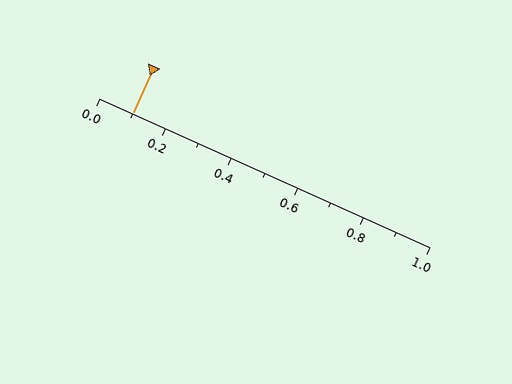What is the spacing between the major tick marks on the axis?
The major ticks are spaced 0.2 apart.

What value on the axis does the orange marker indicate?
The marker indicates approximately 0.1.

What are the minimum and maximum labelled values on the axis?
The axis runs from 0.0 to 1.0.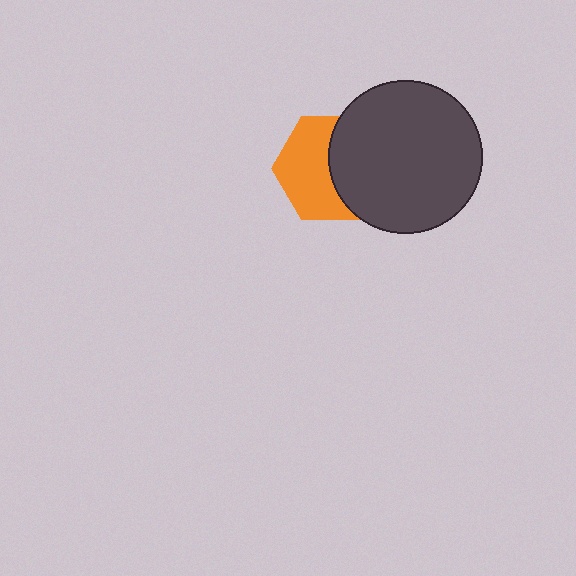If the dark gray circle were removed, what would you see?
You would see the complete orange hexagon.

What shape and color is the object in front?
The object in front is a dark gray circle.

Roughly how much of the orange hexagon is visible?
About half of it is visible (roughly 55%).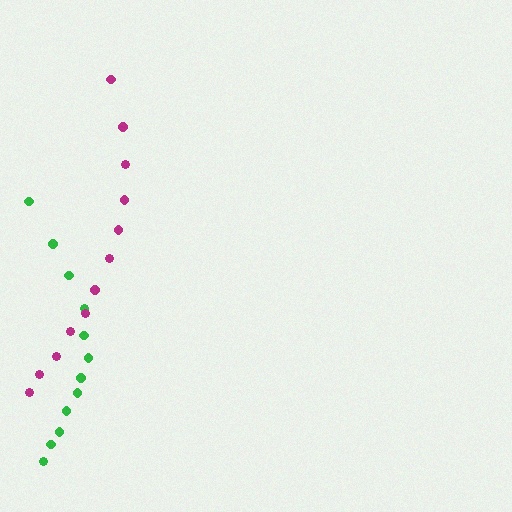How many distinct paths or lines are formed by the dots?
There are 2 distinct paths.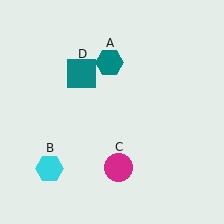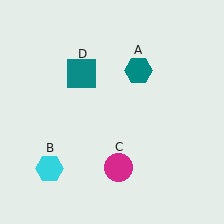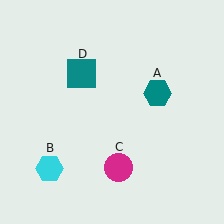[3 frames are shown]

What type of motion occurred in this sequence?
The teal hexagon (object A) rotated clockwise around the center of the scene.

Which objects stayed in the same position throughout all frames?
Cyan hexagon (object B) and magenta circle (object C) and teal square (object D) remained stationary.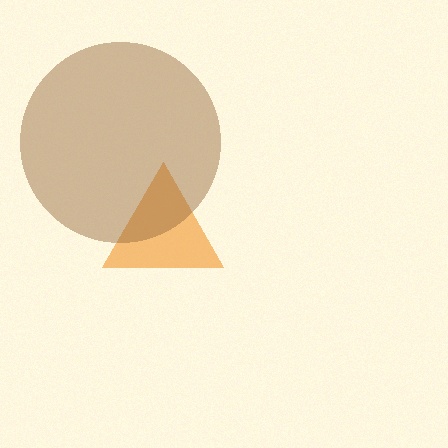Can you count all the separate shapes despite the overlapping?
Yes, there are 2 separate shapes.